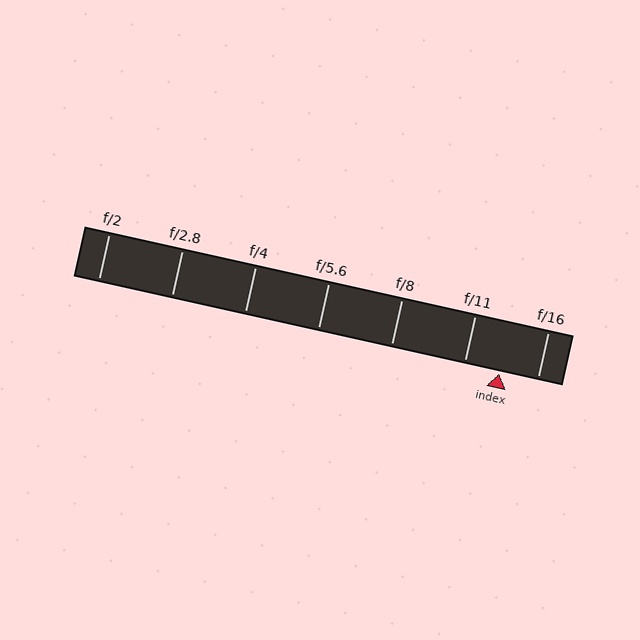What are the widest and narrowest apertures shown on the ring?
The widest aperture shown is f/2 and the narrowest is f/16.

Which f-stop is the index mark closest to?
The index mark is closest to f/11.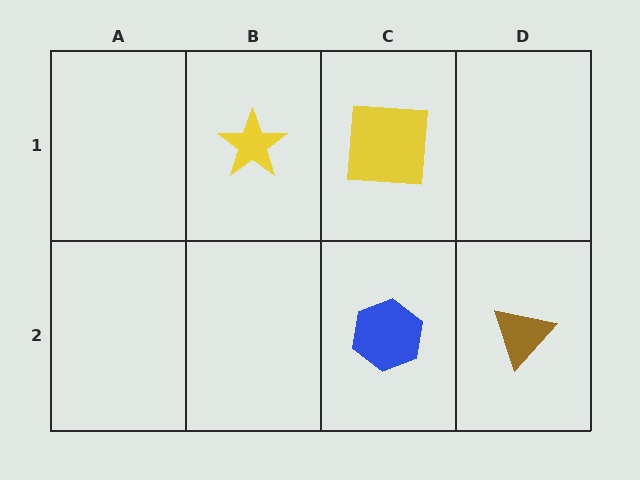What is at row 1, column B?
A yellow star.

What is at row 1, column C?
A yellow square.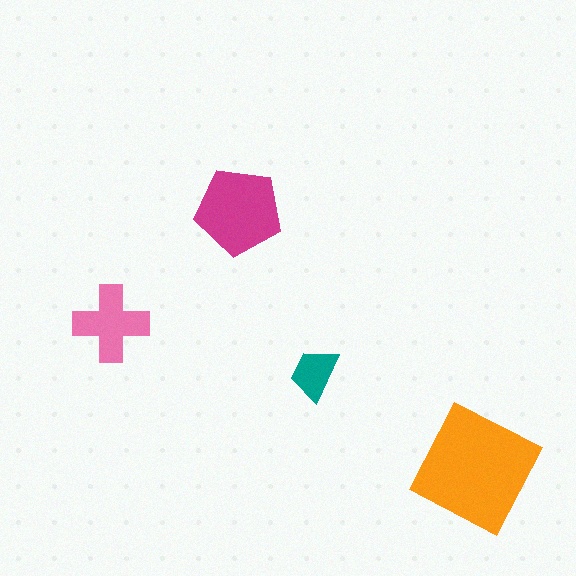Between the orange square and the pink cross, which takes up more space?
The orange square.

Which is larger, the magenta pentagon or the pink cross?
The magenta pentagon.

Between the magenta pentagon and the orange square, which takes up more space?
The orange square.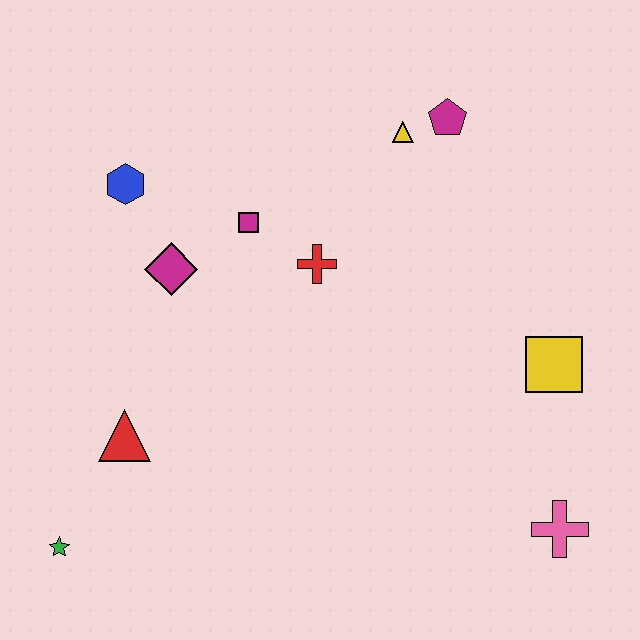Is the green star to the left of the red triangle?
Yes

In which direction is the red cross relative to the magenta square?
The red cross is to the right of the magenta square.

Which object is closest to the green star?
The red triangle is closest to the green star.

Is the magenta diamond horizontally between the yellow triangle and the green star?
Yes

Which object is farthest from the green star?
The magenta pentagon is farthest from the green star.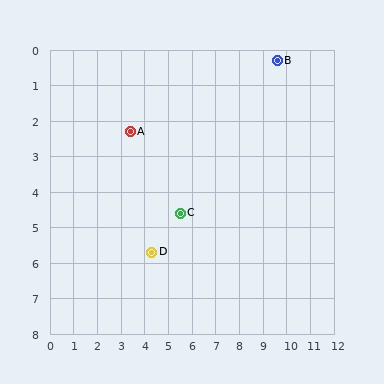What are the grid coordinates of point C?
Point C is at approximately (5.5, 4.6).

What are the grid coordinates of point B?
Point B is at approximately (9.6, 0.3).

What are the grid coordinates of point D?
Point D is at approximately (4.3, 5.7).